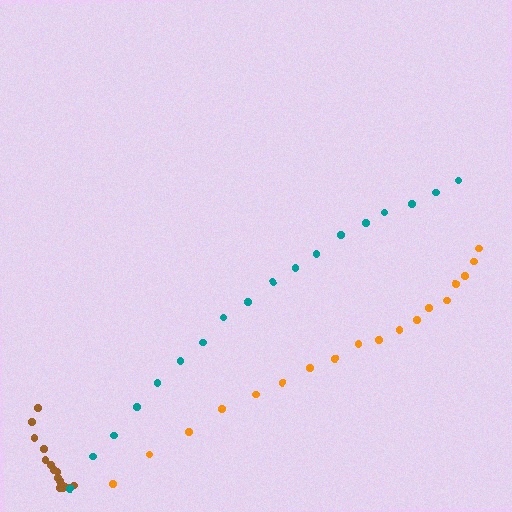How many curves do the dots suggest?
There are 3 distinct paths.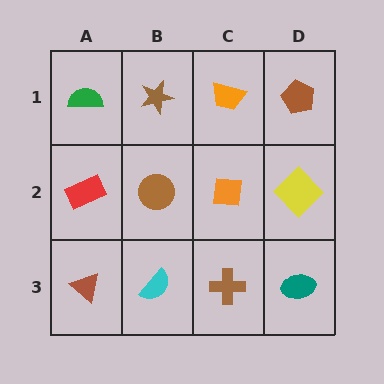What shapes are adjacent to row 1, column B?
A brown circle (row 2, column B), a green semicircle (row 1, column A), an orange trapezoid (row 1, column C).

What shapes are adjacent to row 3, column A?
A red rectangle (row 2, column A), a cyan semicircle (row 3, column B).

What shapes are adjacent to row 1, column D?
A yellow diamond (row 2, column D), an orange trapezoid (row 1, column C).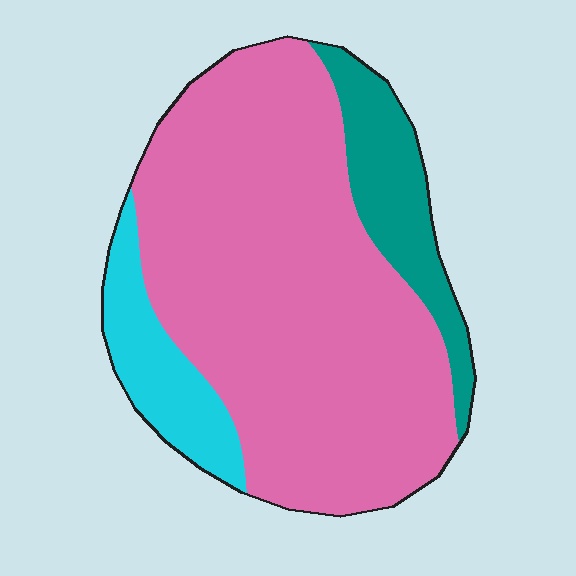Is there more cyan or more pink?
Pink.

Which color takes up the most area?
Pink, at roughly 75%.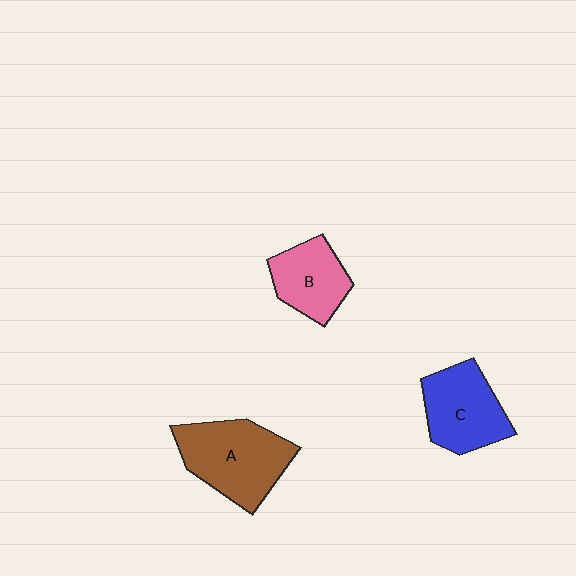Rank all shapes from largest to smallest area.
From largest to smallest: A (brown), C (blue), B (pink).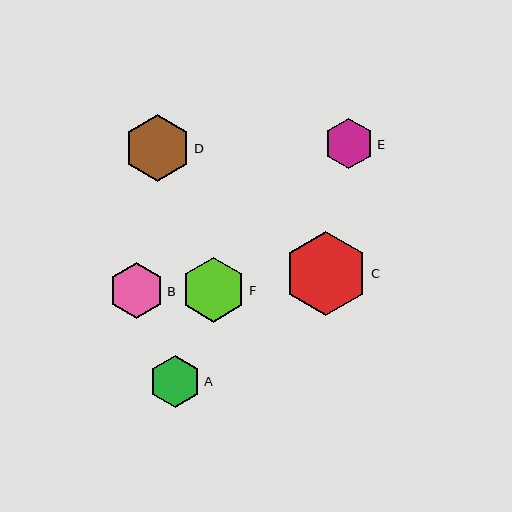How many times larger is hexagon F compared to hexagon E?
Hexagon F is approximately 1.3 times the size of hexagon E.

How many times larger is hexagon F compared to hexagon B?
Hexagon F is approximately 1.2 times the size of hexagon B.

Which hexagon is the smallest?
Hexagon E is the smallest with a size of approximately 50 pixels.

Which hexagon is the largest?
Hexagon C is the largest with a size of approximately 85 pixels.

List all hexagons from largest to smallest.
From largest to smallest: C, D, F, B, A, E.